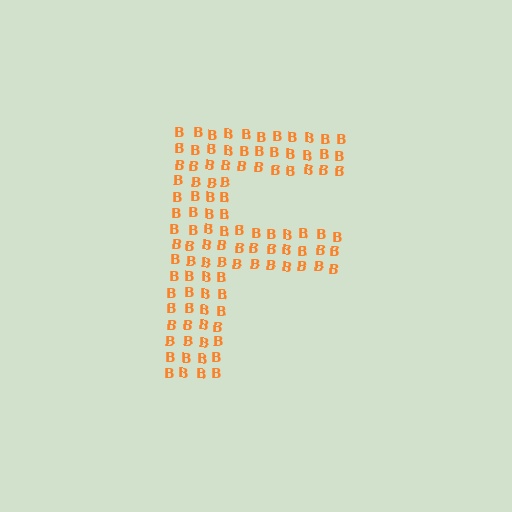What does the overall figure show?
The overall figure shows the letter F.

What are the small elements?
The small elements are letter B's.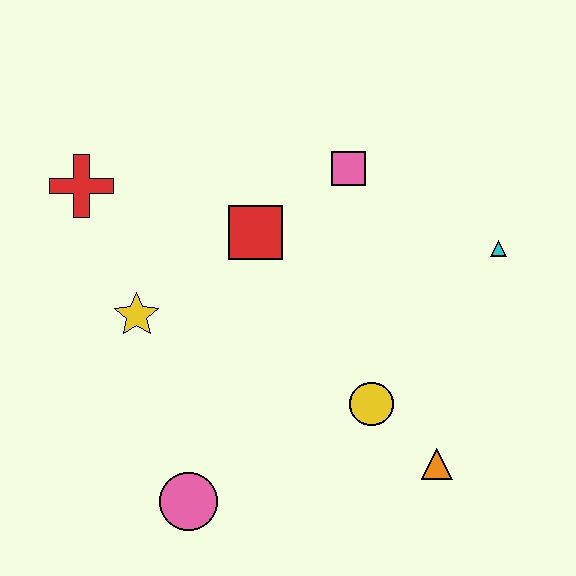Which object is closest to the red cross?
The yellow star is closest to the red cross.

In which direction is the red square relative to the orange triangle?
The red square is above the orange triangle.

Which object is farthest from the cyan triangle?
The red cross is farthest from the cyan triangle.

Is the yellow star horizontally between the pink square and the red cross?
Yes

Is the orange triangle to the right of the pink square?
Yes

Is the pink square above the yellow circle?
Yes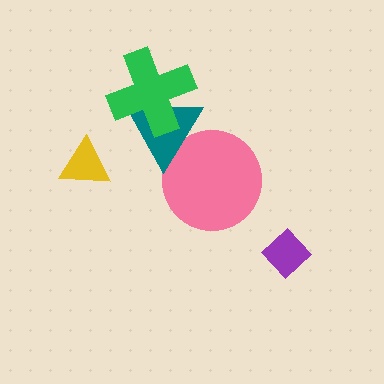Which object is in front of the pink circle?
The teal triangle is in front of the pink circle.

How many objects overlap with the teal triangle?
2 objects overlap with the teal triangle.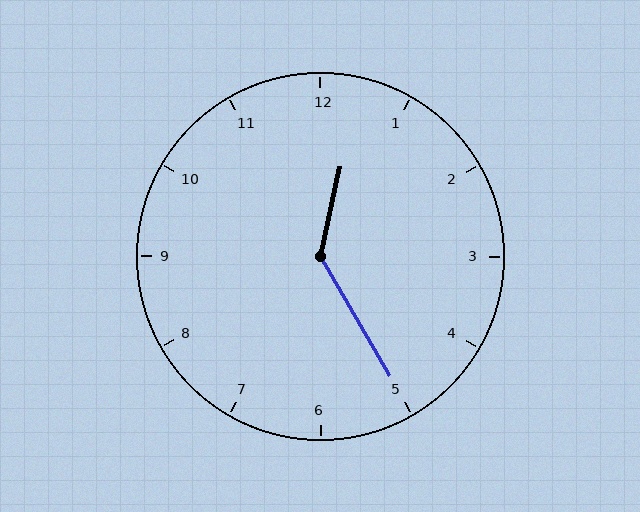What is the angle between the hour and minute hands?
Approximately 138 degrees.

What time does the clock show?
12:25.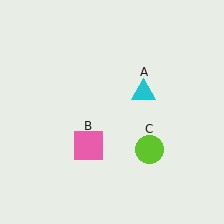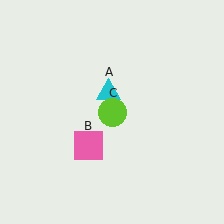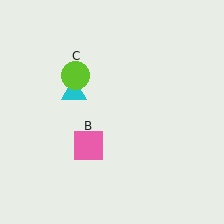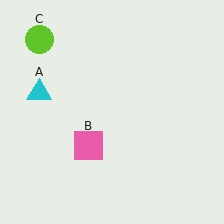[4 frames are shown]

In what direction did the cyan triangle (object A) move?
The cyan triangle (object A) moved left.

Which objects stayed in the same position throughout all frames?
Pink square (object B) remained stationary.